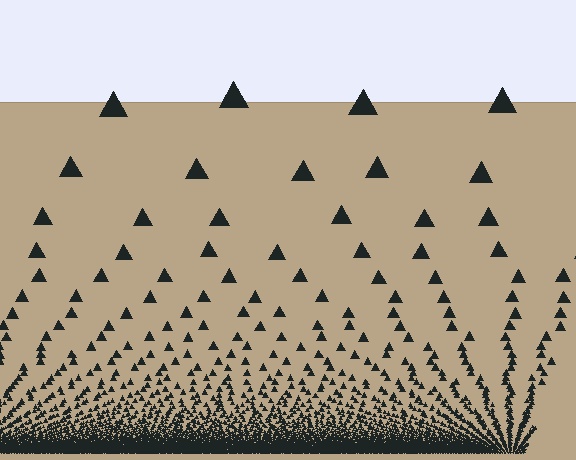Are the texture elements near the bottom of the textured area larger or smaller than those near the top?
Smaller. The gradient is inverted — elements near the bottom are smaller and denser.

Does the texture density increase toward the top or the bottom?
Density increases toward the bottom.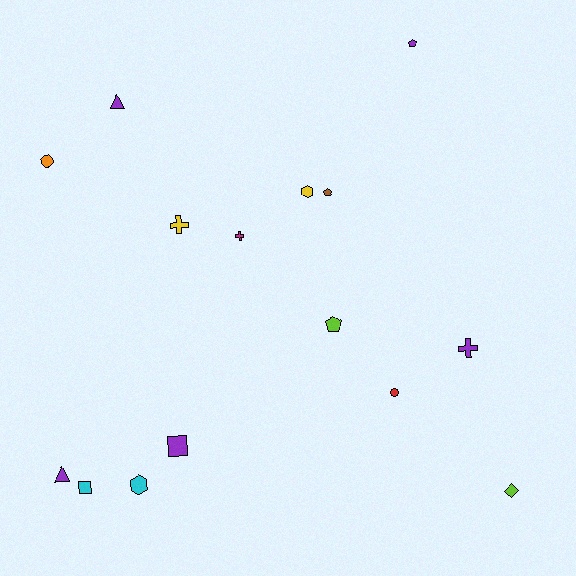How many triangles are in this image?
There are 2 triangles.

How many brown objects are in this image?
There is 1 brown object.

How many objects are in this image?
There are 15 objects.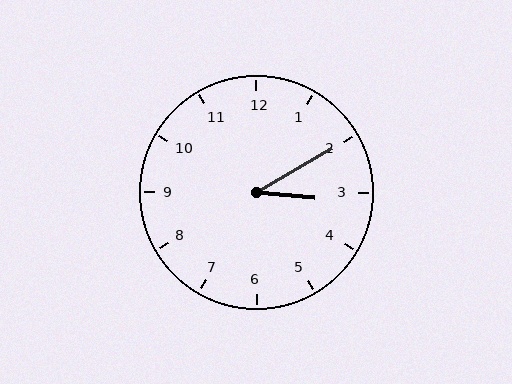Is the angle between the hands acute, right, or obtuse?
It is acute.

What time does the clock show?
3:10.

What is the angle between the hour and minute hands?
Approximately 35 degrees.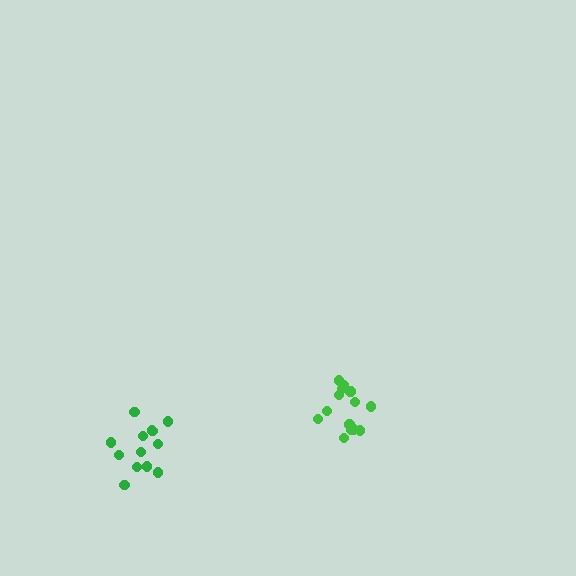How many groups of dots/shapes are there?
There are 2 groups.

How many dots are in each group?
Group 1: 14 dots, Group 2: 13 dots (27 total).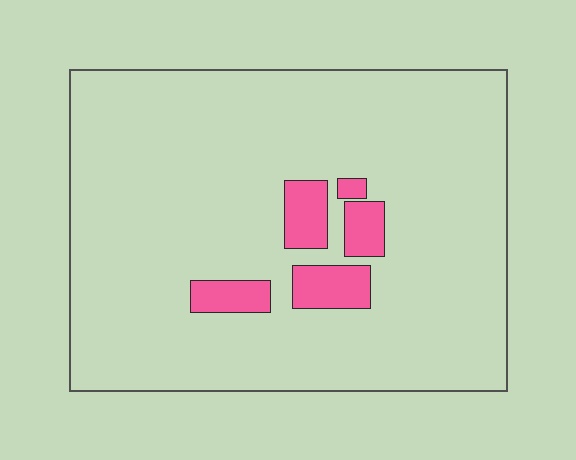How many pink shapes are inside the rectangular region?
5.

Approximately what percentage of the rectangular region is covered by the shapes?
Approximately 10%.